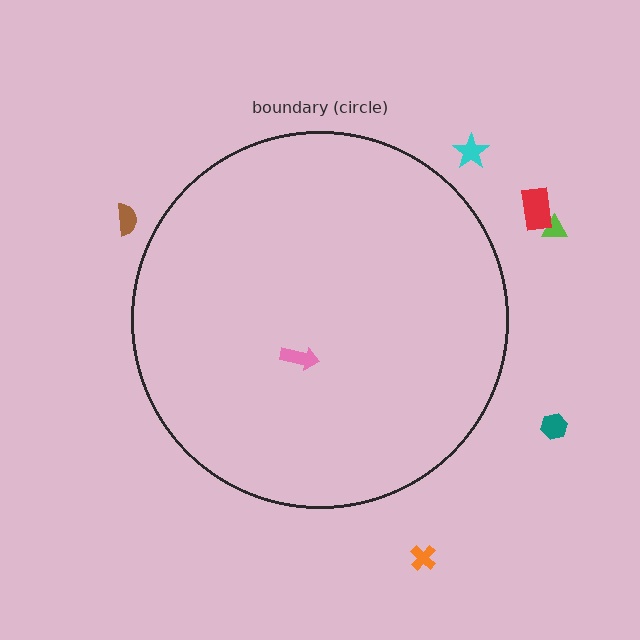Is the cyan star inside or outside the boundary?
Outside.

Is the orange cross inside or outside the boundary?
Outside.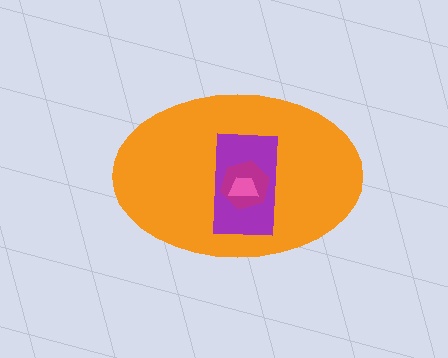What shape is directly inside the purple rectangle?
The magenta hexagon.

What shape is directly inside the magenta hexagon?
The pink trapezoid.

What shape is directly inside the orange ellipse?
The purple rectangle.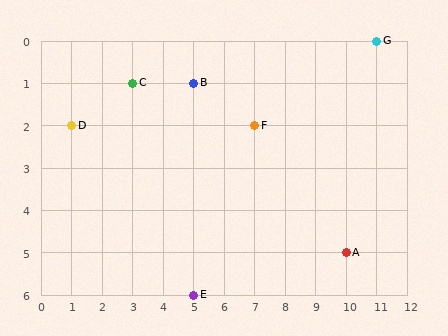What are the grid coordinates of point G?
Point G is at grid coordinates (11, 0).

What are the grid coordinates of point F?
Point F is at grid coordinates (7, 2).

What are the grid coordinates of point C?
Point C is at grid coordinates (3, 1).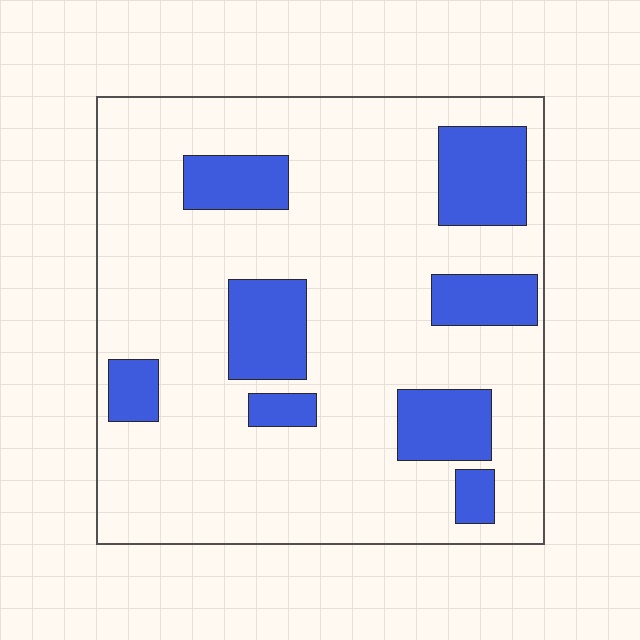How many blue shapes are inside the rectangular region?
8.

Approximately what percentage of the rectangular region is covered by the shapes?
Approximately 20%.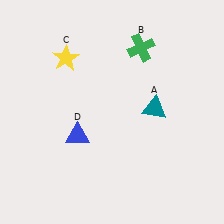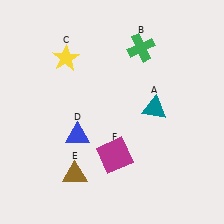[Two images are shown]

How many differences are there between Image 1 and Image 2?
There are 2 differences between the two images.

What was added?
A brown triangle (E), a magenta square (F) were added in Image 2.